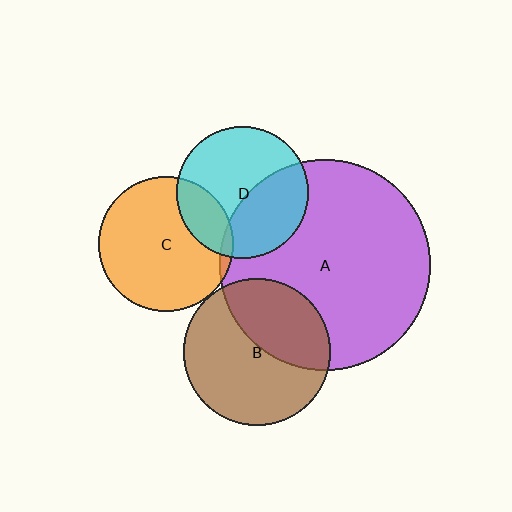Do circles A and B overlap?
Yes.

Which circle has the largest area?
Circle A (purple).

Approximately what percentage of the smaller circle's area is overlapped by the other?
Approximately 40%.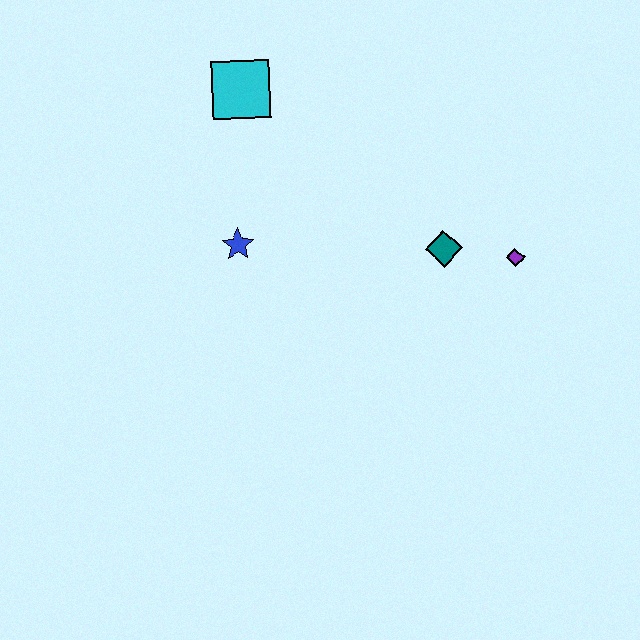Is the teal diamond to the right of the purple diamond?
No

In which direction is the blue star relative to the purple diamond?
The blue star is to the left of the purple diamond.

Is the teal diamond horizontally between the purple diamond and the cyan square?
Yes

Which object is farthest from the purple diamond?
The cyan square is farthest from the purple diamond.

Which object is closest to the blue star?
The cyan square is closest to the blue star.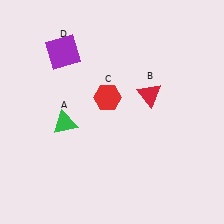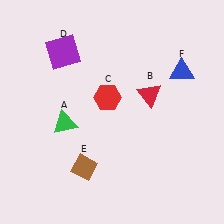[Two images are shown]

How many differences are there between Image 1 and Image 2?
There are 2 differences between the two images.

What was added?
A brown diamond (E), a blue triangle (F) were added in Image 2.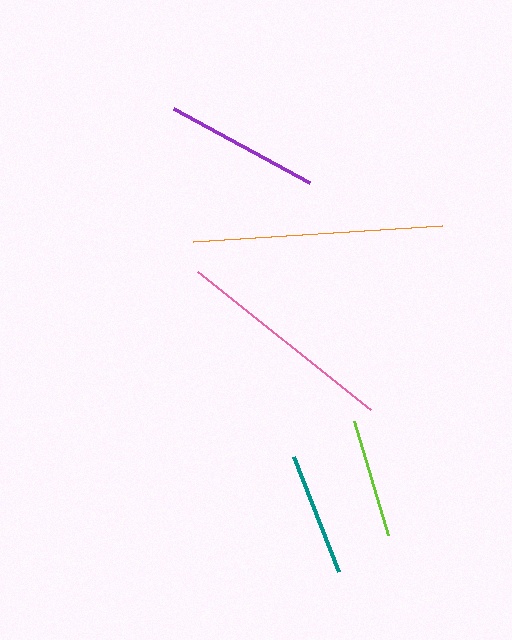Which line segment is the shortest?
The lime line is the shortest at approximately 120 pixels.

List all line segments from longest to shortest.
From longest to shortest: orange, pink, purple, teal, lime.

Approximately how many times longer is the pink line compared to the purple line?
The pink line is approximately 1.4 times the length of the purple line.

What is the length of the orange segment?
The orange segment is approximately 249 pixels long.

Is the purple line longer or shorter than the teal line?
The purple line is longer than the teal line.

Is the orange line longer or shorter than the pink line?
The orange line is longer than the pink line.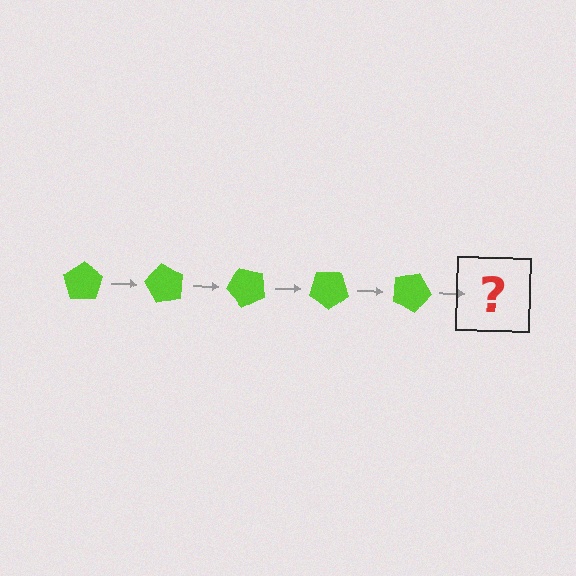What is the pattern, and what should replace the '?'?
The pattern is that the pentagon rotates 60 degrees each step. The '?' should be a lime pentagon rotated 300 degrees.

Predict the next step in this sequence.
The next step is a lime pentagon rotated 300 degrees.